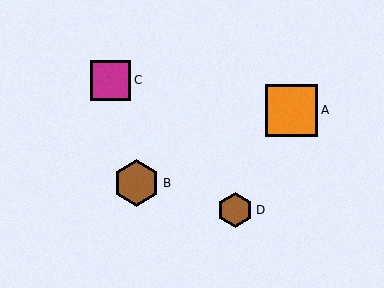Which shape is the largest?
The orange square (labeled A) is the largest.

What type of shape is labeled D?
Shape D is a brown hexagon.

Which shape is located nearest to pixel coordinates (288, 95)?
The orange square (labeled A) at (292, 110) is nearest to that location.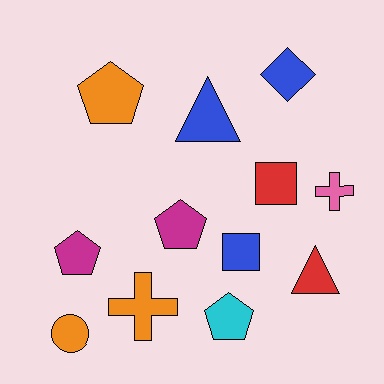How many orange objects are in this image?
There are 3 orange objects.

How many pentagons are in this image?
There are 4 pentagons.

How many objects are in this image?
There are 12 objects.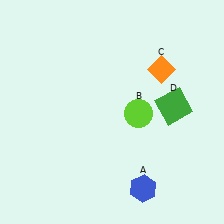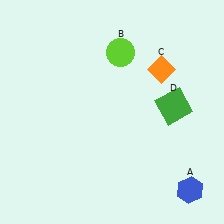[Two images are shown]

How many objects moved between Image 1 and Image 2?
2 objects moved between the two images.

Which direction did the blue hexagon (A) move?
The blue hexagon (A) moved right.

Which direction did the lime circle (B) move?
The lime circle (B) moved up.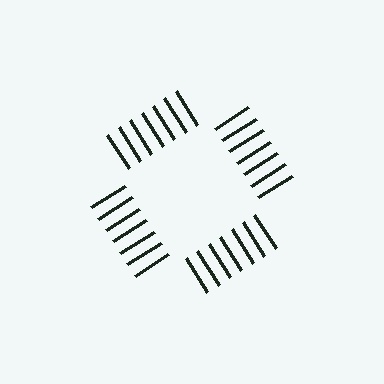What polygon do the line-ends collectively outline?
An illusory square — the line segments terminate on its edges but no continuous stroke is drawn.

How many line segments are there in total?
28 — 7 along each of the 4 edges.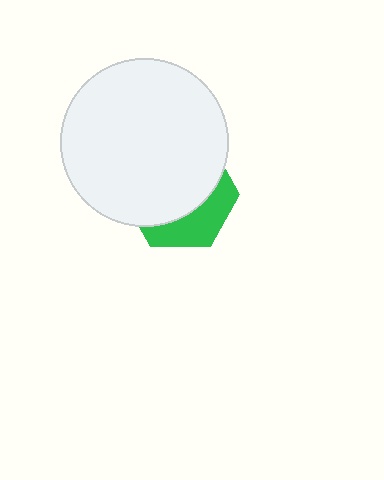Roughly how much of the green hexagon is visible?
A small part of it is visible (roughly 33%).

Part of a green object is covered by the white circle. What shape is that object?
It is a hexagon.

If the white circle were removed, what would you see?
You would see the complete green hexagon.